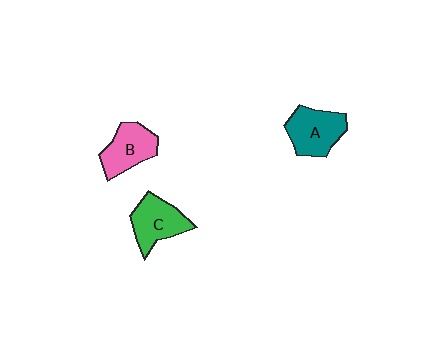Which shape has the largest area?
Shape A (teal).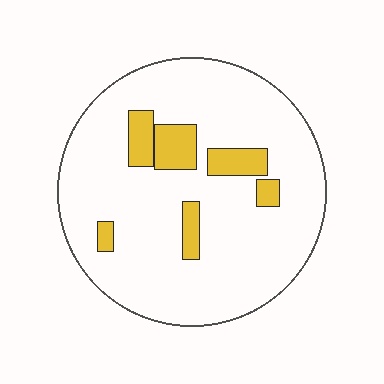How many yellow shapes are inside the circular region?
6.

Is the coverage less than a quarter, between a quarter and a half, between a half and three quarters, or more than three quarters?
Less than a quarter.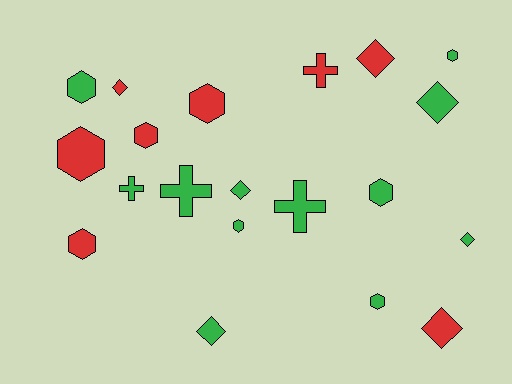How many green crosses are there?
There are 3 green crosses.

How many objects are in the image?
There are 20 objects.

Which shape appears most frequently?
Hexagon, with 9 objects.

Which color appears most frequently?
Green, with 12 objects.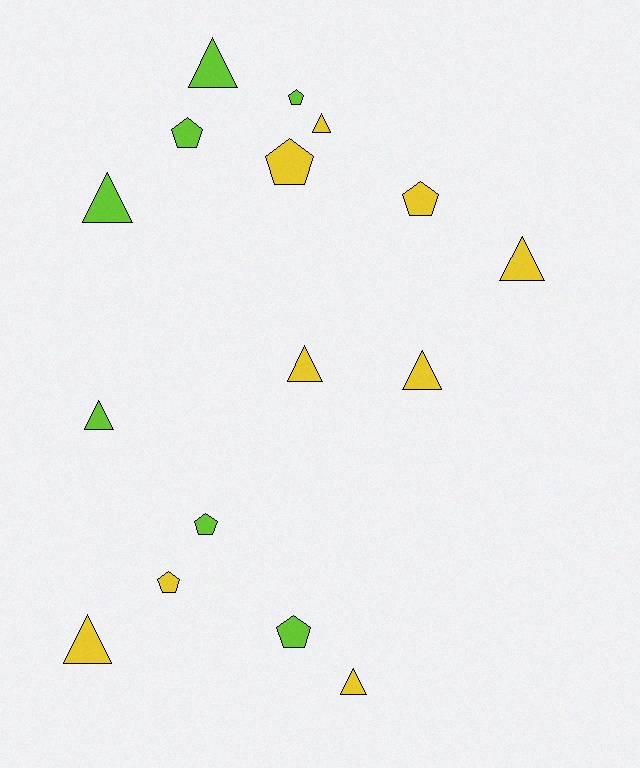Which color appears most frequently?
Yellow, with 9 objects.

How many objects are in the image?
There are 16 objects.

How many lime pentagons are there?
There are 4 lime pentagons.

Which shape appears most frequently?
Triangle, with 9 objects.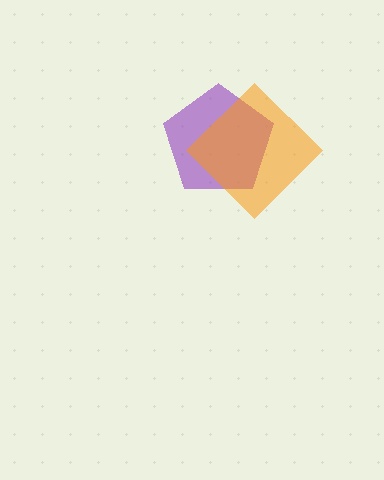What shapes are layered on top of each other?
The layered shapes are: a purple pentagon, an orange diamond.